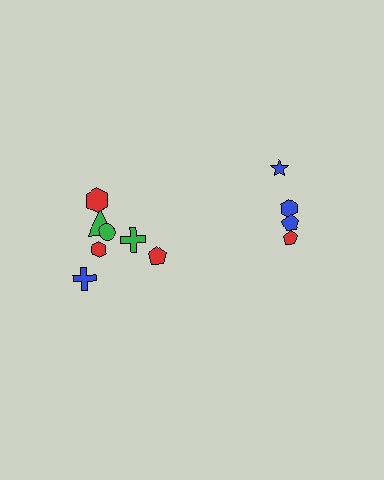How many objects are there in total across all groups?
There are 11 objects.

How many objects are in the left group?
There are 7 objects.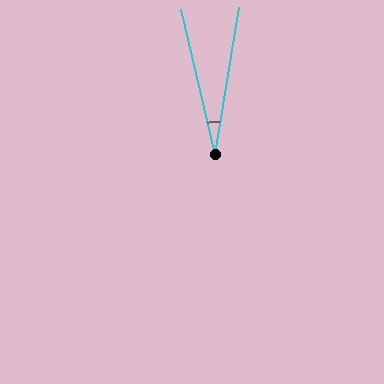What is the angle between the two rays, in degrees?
Approximately 23 degrees.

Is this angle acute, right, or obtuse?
It is acute.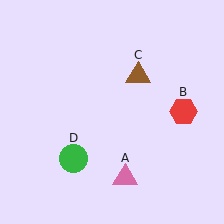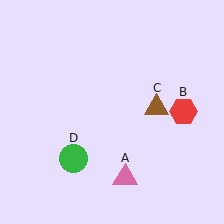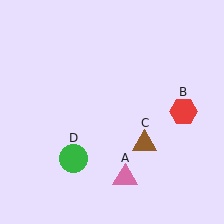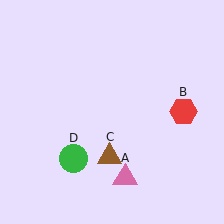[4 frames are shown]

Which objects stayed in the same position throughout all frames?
Pink triangle (object A) and red hexagon (object B) and green circle (object D) remained stationary.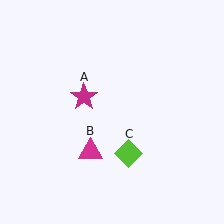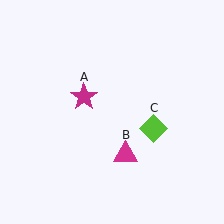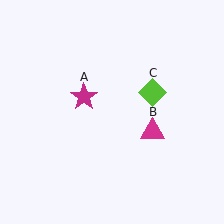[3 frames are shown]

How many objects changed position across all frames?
2 objects changed position: magenta triangle (object B), lime diamond (object C).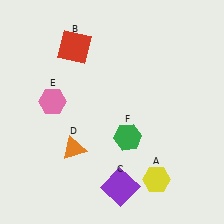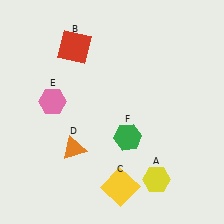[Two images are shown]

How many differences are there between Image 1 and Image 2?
There is 1 difference between the two images.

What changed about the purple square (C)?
In Image 1, C is purple. In Image 2, it changed to yellow.